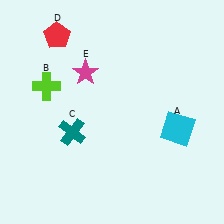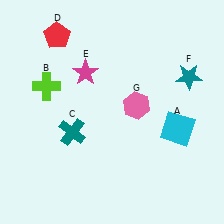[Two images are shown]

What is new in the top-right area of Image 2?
A pink hexagon (G) was added in the top-right area of Image 2.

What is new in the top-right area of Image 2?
A teal star (F) was added in the top-right area of Image 2.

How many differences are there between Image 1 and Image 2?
There are 2 differences between the two images.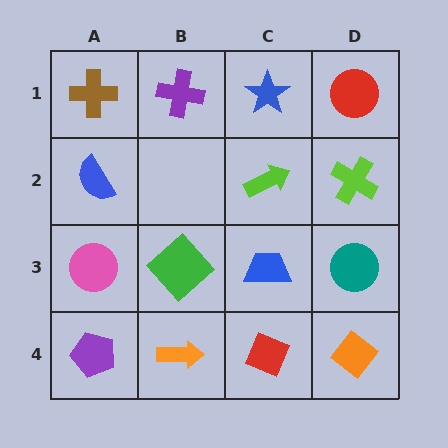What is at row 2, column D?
A lime cross.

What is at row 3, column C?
A blue trapezoid.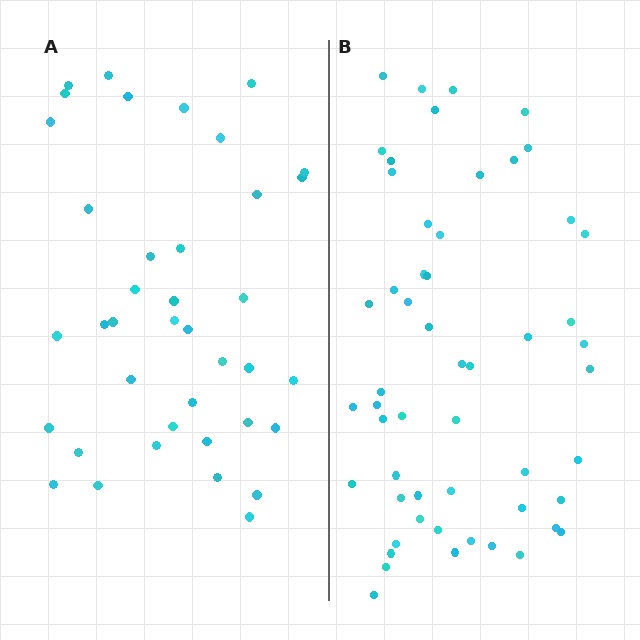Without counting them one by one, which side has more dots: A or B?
Region B (the right region) has more dots.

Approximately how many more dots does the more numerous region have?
Region B has approximately 15 more dots than region A.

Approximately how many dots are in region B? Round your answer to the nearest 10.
About 50 dots. (The exact count is 54, which rounds to 50.)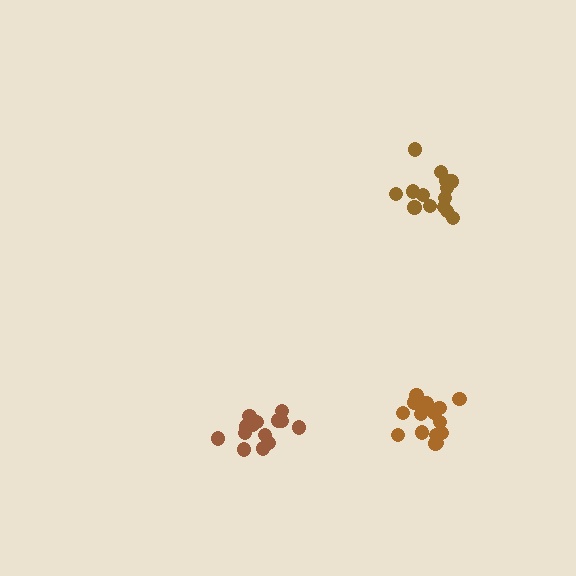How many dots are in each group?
Group 1: 15 dots, Group 2: 14 dots, Group 3: 15 dots (44 total).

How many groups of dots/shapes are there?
There are 3 groups.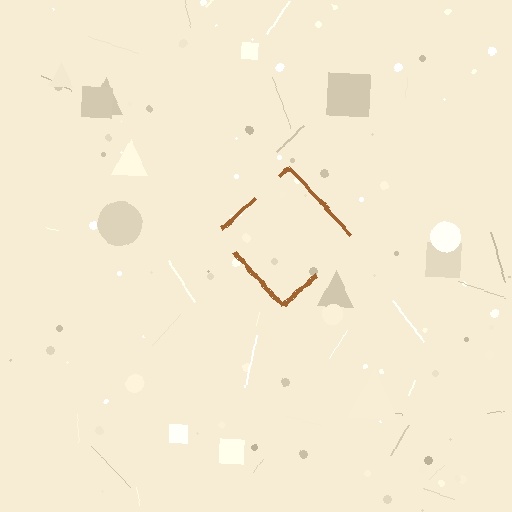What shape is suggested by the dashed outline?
The dashed outline suggests a diamond.